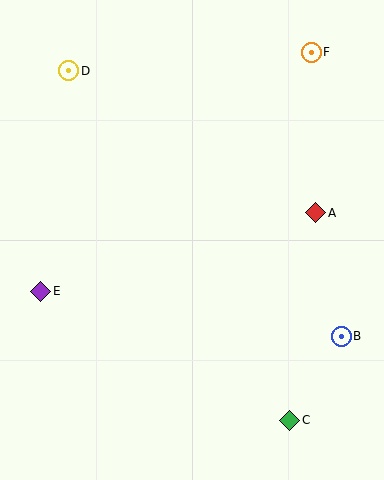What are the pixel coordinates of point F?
Point F is at (311, 52).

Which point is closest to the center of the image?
Point A at (316, 213) is closest to the center.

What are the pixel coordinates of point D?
Point D is at (69, 71).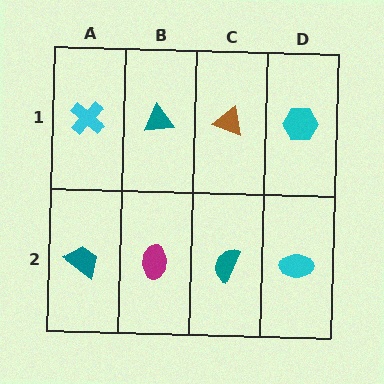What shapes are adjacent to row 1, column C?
A teal semicircle (row 2, column C), a teal triangle (row 1, column B), a cyan hexagon (row 1, column D).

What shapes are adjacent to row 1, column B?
A magenta ellipse (row 2, column B), a cyan cross (row 1, column A), a brown triangle (row 1, column C).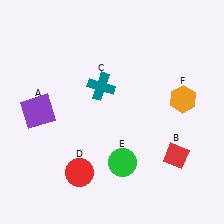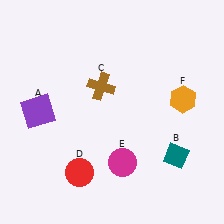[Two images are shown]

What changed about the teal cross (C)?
In Image 1, C is teal. In Image 2, it changed to brown.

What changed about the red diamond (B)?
In Image 1, B is red. In Image 2, it changed to teal.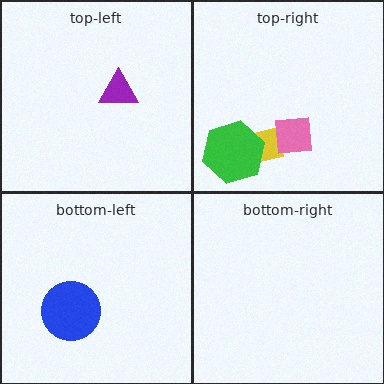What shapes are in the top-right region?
The yellow rectangle, the pink square, the green hexagon.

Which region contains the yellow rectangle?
The top-right region.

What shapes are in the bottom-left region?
The blue circle.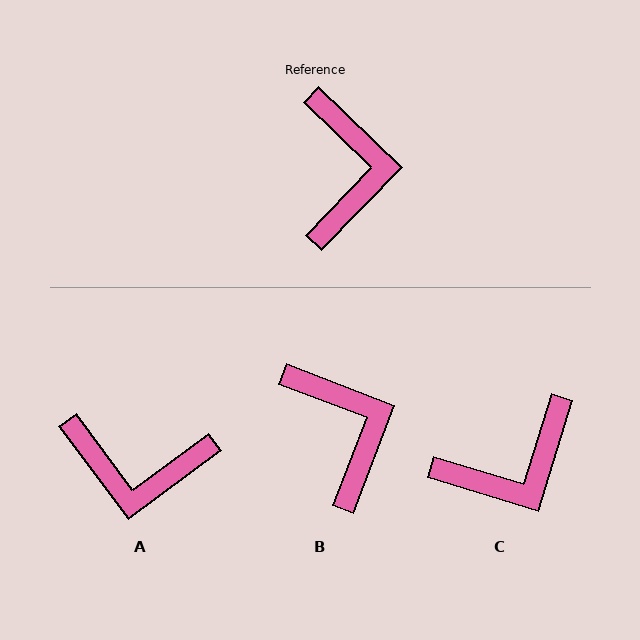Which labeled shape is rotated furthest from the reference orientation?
A, about 99 degrees away.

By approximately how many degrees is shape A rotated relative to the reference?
Approximately 99 degrees clockwise.